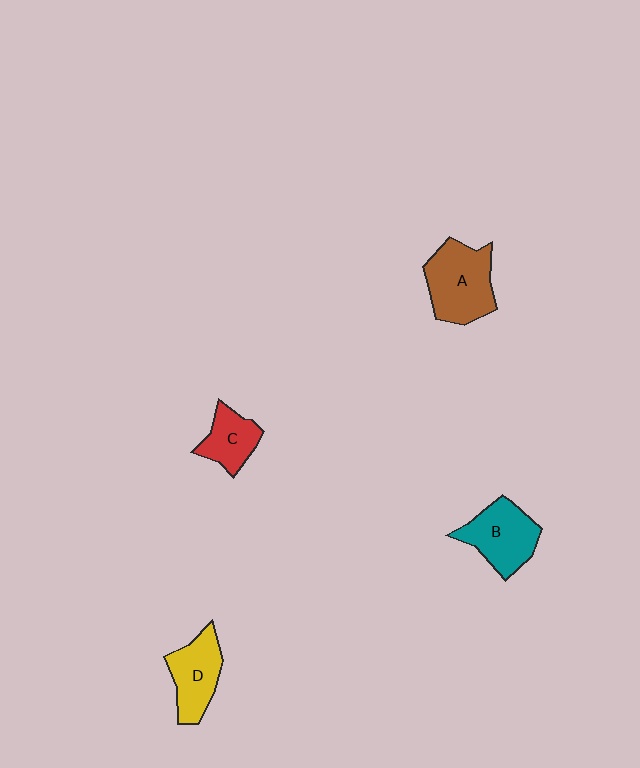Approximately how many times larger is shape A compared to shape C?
Approximately 1.7 times.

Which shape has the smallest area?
Shape C (red).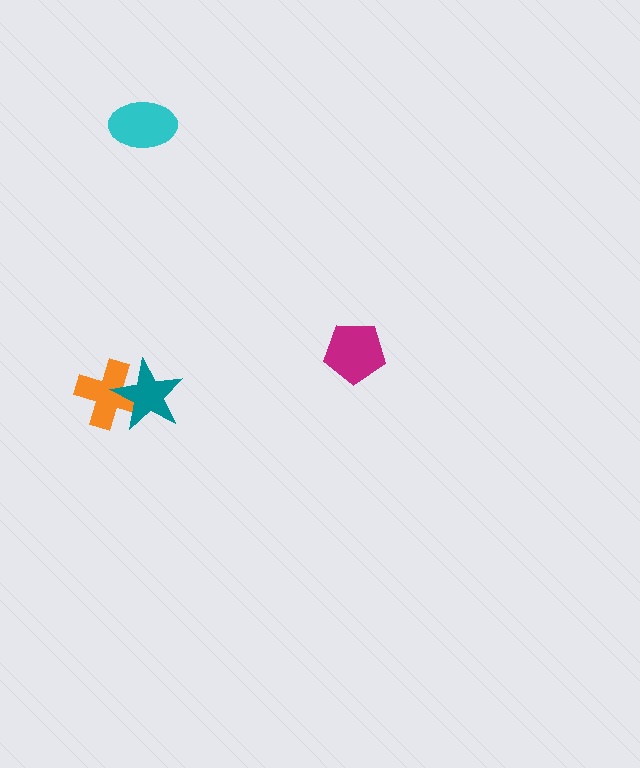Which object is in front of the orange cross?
The teal star is in front of the orange cross.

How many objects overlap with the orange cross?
1 object overlaps with the orange cross.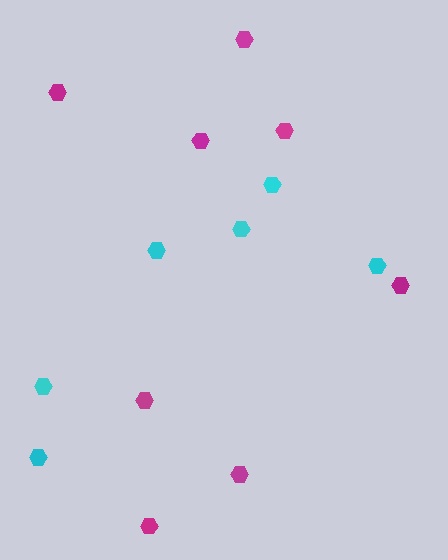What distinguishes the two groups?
There are 2 groups: one group of cyan hexagons (6) and one group of magenta hexagons (8).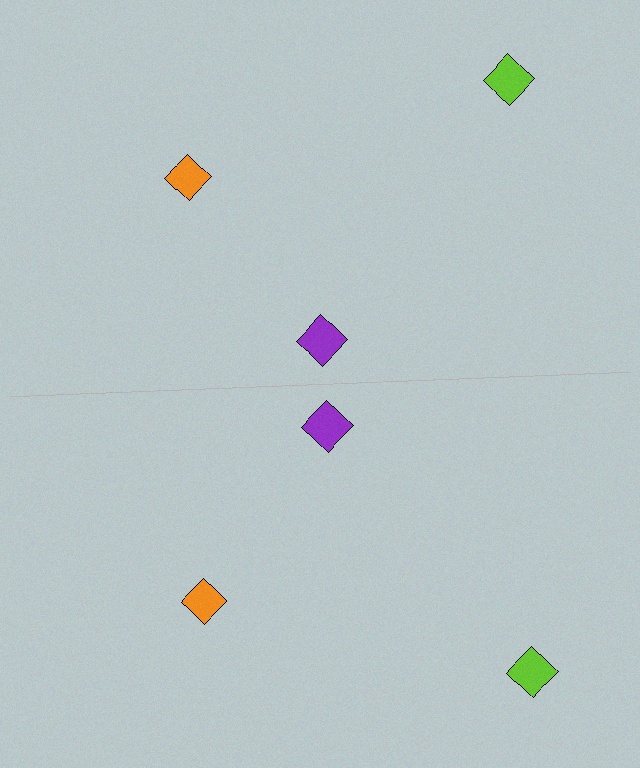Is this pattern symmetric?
Yes, this pattern has bilateral (reflection) symmetry.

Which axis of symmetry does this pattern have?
The pattern has a horizontal axis of symmetry running through the center of the image.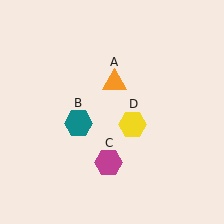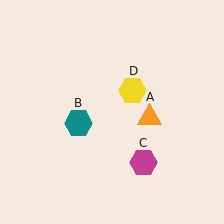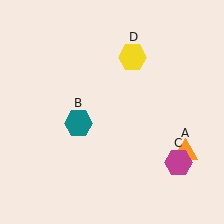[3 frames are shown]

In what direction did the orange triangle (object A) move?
The orange triangle (object A) moved down and to the right.